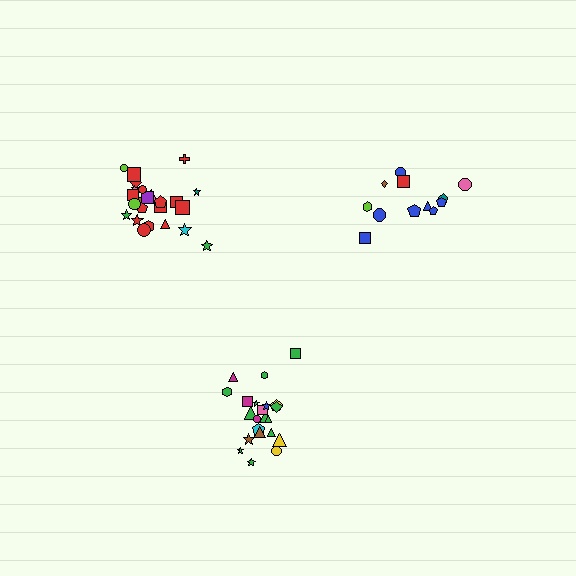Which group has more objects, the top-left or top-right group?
The top-left group.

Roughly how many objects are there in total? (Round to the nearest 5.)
Roughly 60 objects in total.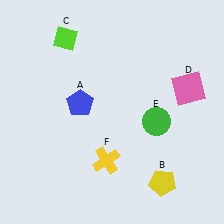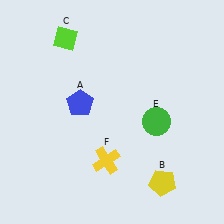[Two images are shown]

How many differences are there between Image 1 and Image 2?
There is 1 difference between the two images.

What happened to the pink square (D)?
The pink square (D) was removed in Image 2. It was in the top-right area of Image 1.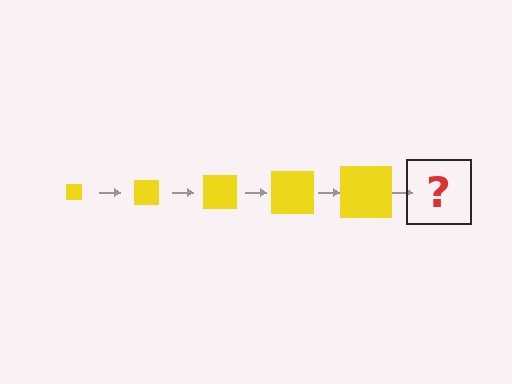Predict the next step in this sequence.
The next step is a yellow square, larger than the previous one.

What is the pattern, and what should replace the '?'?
The pattern is that the square gets progressively larger each step. The '?' should be a yellow square, larger than the previous one.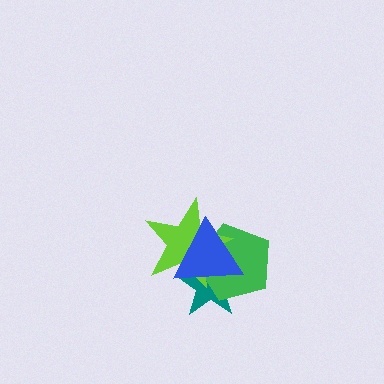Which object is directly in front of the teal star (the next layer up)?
The green pentagon is directly in front of the teal star.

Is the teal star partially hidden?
Yes, it is partially covered by another shape.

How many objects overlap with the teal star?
3 objects overlap with the teal star.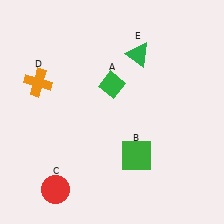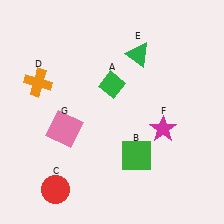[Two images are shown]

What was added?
A magenta star (F), a pink square (G) were added in Image 2.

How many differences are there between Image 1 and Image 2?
There are 2 differences between the two images.